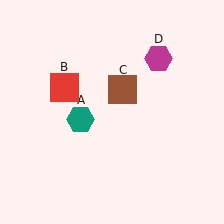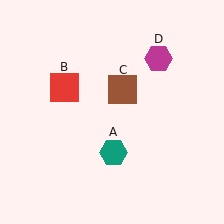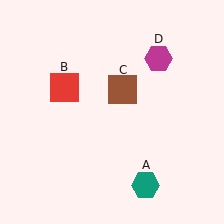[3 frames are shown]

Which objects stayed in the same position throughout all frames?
Red square (object B) and brown square (object C) and magenta hexagon (object D) remained stationary.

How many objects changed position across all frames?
1 object changed position: teal hexagon (object A).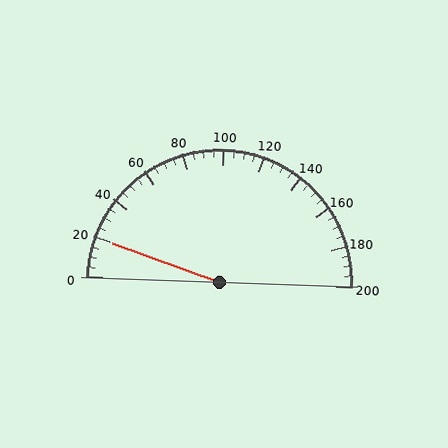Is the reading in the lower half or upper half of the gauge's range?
The reading is in the lower half of the range (0 to 200).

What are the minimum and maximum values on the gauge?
The gauge ranges from 0 to 200.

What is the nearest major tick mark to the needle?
The nearest major tick mark is 20.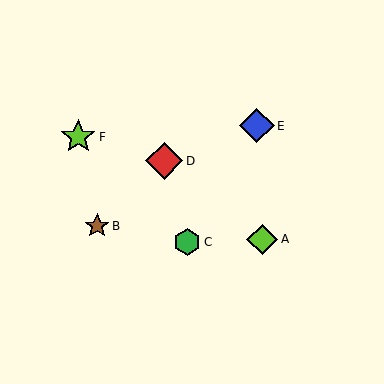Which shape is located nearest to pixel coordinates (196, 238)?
The green hexagon (labeled C) at (187, 242) is nearest to that location.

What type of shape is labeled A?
Shape A is a lime diamond.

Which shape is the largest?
The red diamond (labeled D) is the largest.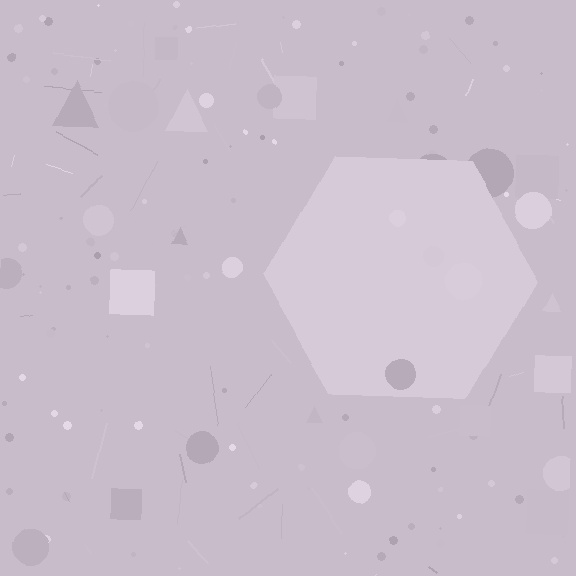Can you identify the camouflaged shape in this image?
The camouflaged shape is a hexagon.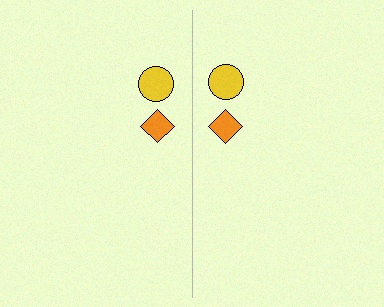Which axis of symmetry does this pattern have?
The pattern has a vertical axis of symmetry running through the center of the image.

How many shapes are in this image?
There are 4 shapes in this image.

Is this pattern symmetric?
Yes, this pattern has bilateral (reflection) symmetry.